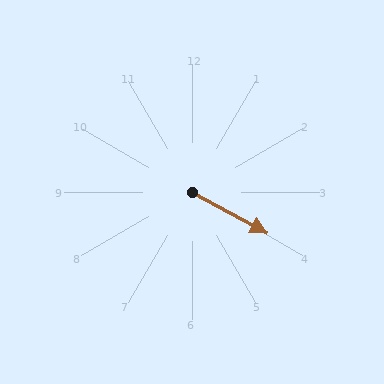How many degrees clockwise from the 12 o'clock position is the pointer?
Approximately 118 degrees.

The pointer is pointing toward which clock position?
Roughly 4 o'clock.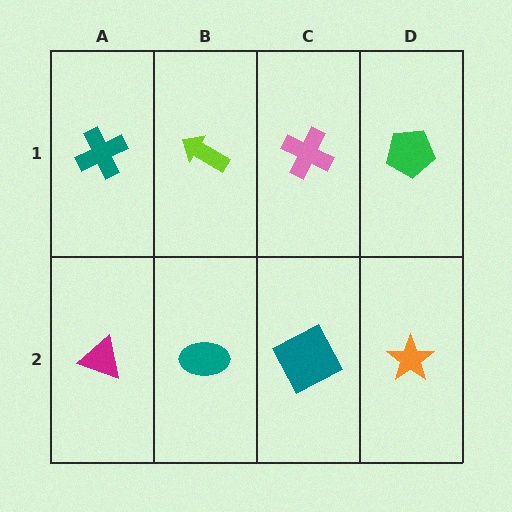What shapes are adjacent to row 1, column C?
A teal square (row 2, column C), a lime arrow (row 1, column B), a green pentagon (row 1, column D).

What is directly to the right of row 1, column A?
A lime arrow.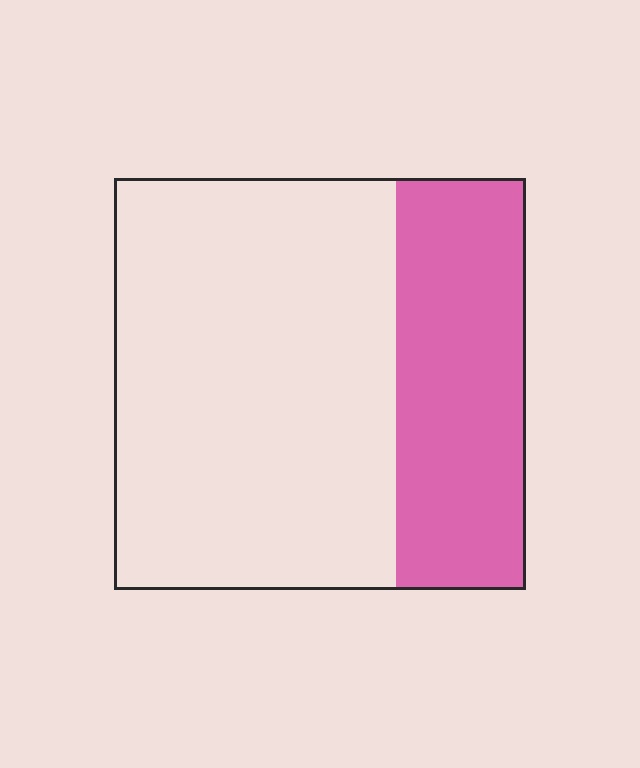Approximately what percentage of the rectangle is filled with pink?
Approximately 30%.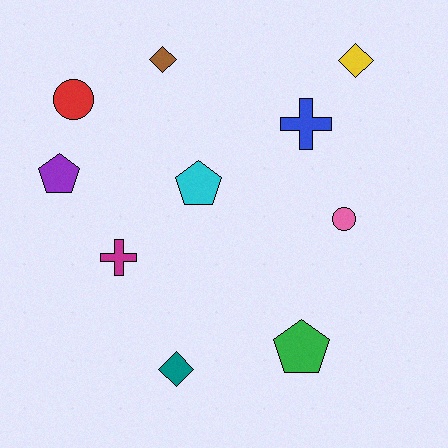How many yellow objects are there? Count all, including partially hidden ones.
There is 1 yellow object.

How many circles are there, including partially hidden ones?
There are 2 circles.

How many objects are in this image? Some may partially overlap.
There are 10 objects.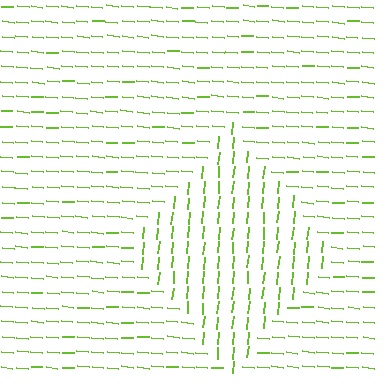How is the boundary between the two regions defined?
The boundary is defined purely by a change in line orientation (approximately 89 degrees difference). All lines are the same color and thickness.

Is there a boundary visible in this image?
Yes, there is a texture boundary formed by a change in line orientation.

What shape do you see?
I see a diamond.